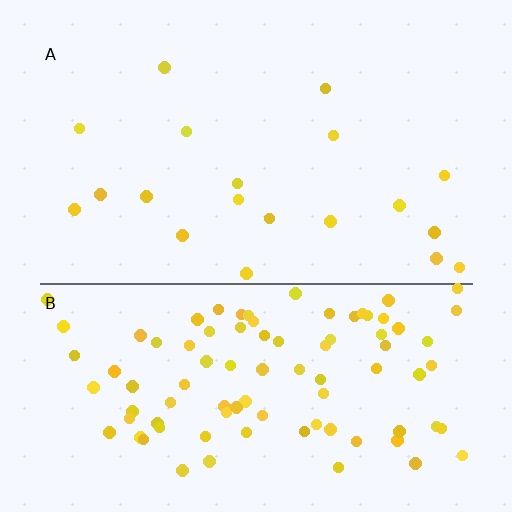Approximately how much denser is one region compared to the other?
Approximately 4.9× — region B over region A.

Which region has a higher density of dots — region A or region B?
B (the bottom).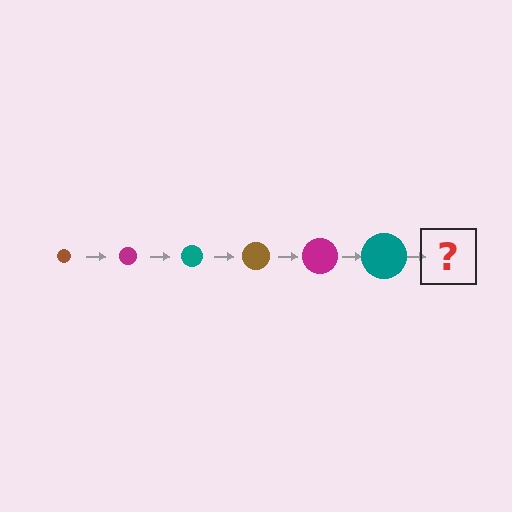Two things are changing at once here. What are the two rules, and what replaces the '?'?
The two rules are that the circle grows larger each step and the color cycles through brown, magenta, and teal. The '?' should be a brown circle, larger than the previous one.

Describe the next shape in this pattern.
It should be a brown circle, larger than the previous one.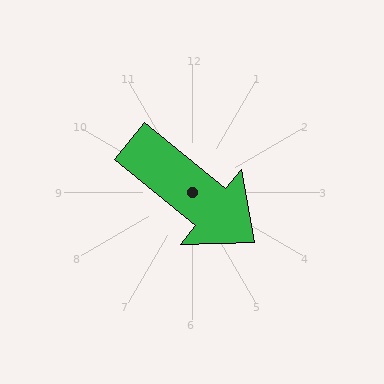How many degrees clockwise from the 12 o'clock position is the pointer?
Approximately 129 degrees.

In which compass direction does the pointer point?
Southeast.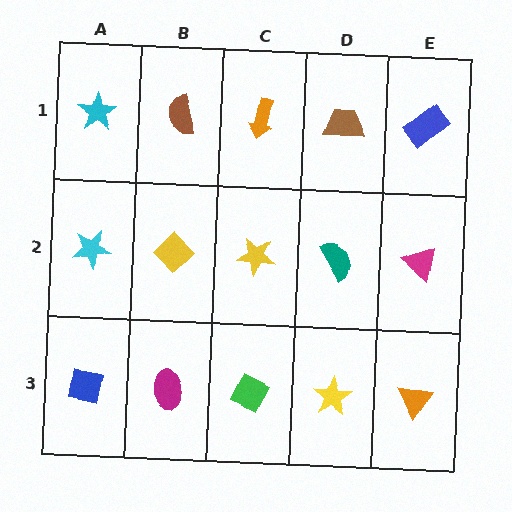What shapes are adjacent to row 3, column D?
A teal semicircle (row 2, column D), a green diamond (row 3, column C), an orange triangle (row 3, column E).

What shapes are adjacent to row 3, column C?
A yellow star (row 2, column C), a magenta ellipse (row 3, column B), a yellow star (row 3, column D).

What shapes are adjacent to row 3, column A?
A cyan star (row 2, column A), a magenta ellipse (row 3, column B).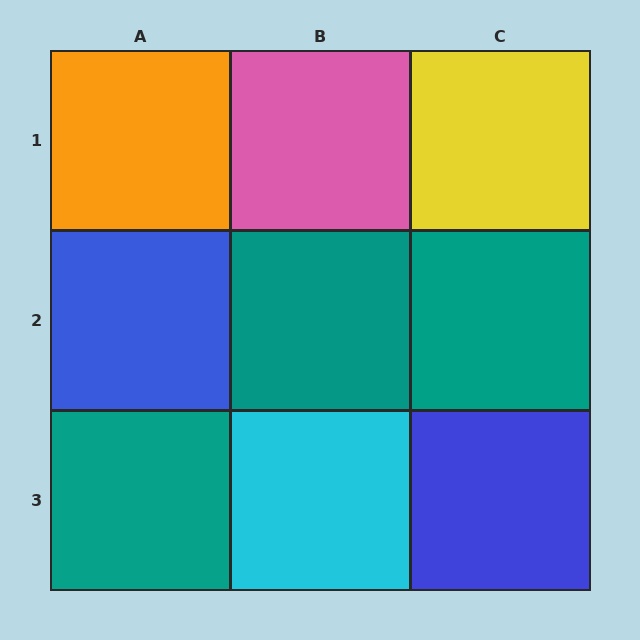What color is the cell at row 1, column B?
Pink.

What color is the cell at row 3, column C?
Blue.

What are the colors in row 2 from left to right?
Blue, teal, teal.